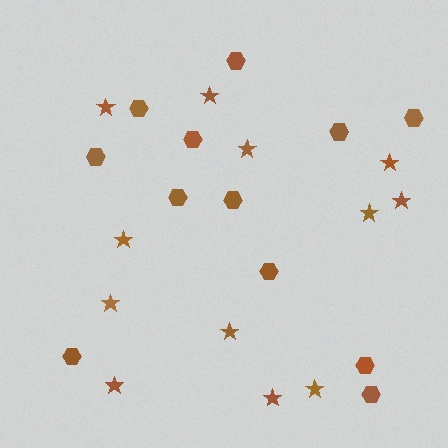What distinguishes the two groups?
There are 2 groups: one group of stars (12) and one group of hexagons (12).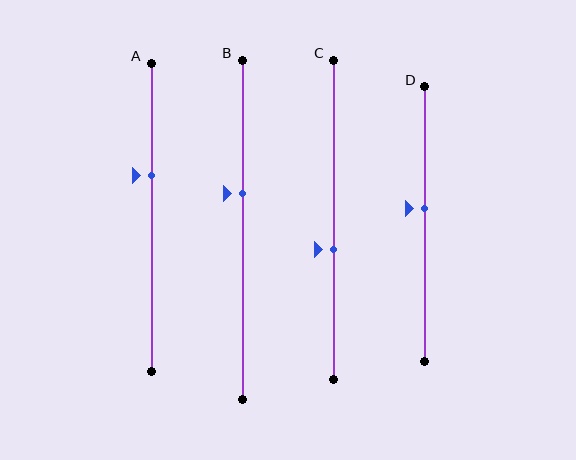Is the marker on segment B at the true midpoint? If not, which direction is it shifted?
No, the marker on segment B is shifted upward by about 11% of the segment length.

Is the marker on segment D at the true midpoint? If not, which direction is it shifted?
No, the marker on segment D is shifted upward by about 6% of the segment length.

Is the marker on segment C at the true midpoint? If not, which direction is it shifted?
No, the marker on segment C is shifted downward by about 9% of the segment length.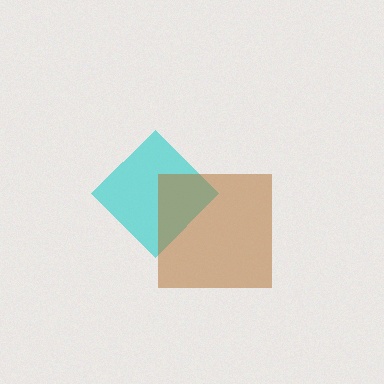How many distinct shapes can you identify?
There are 2 distinct shapes: a cyan diamond, a brown square.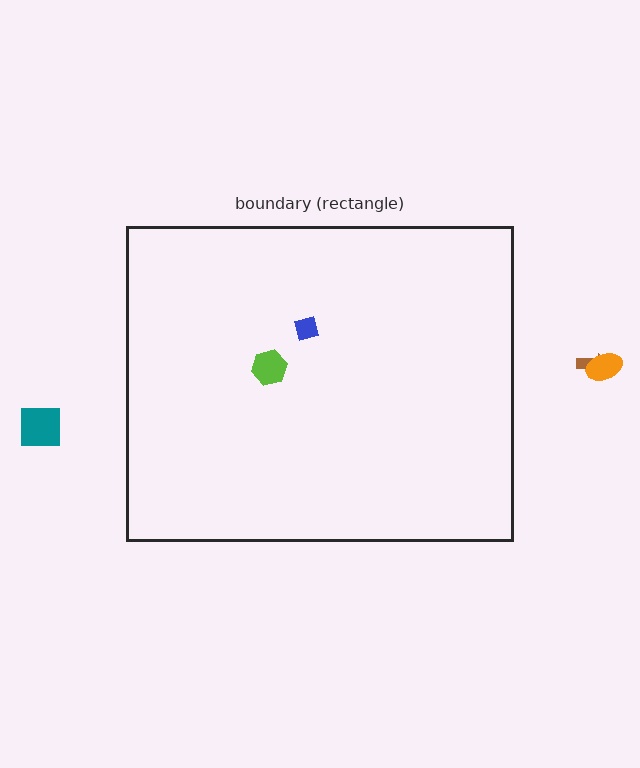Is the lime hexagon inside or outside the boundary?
Inside.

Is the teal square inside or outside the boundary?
Outside.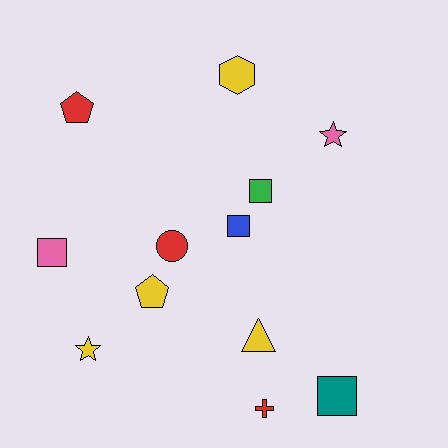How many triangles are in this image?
There is 1 triangle.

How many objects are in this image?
There are 12 objects.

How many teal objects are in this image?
There is 1 teal object.